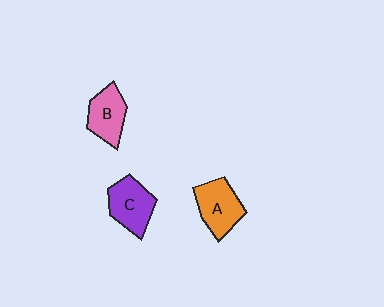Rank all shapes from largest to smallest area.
From largest to smallest: A (orange), C (purple), B (pink).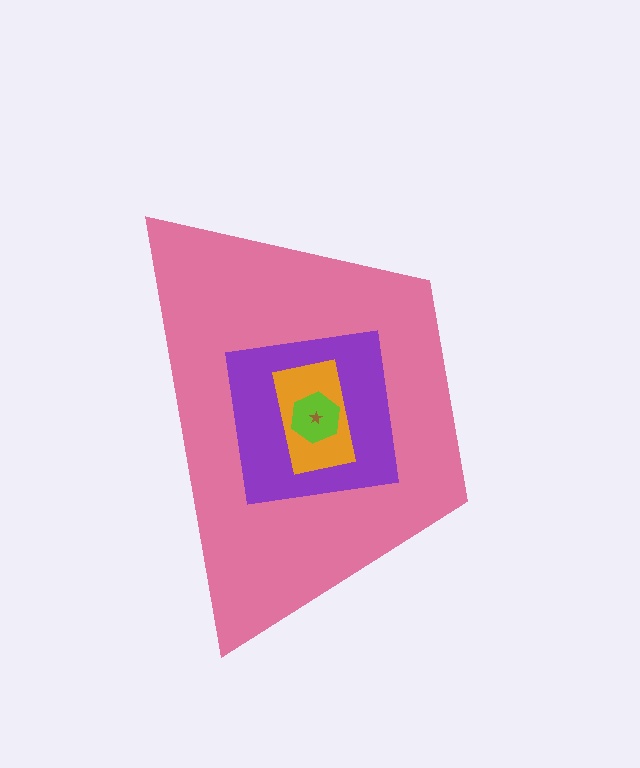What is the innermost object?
The brown star.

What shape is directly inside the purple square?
The orange rectangle.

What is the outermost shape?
The pink trapezoid.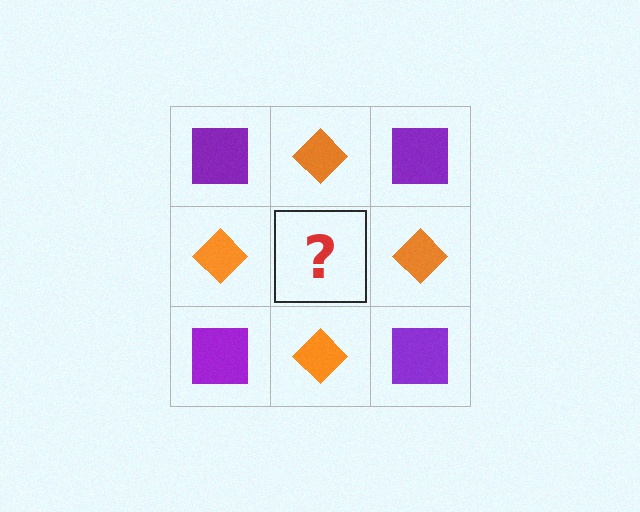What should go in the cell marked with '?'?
The missing cell should contain a purple square.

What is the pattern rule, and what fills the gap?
The rule is that it alternates purple square and orange diamond in a checkerboard pattern. The gap should be filled with a purple square.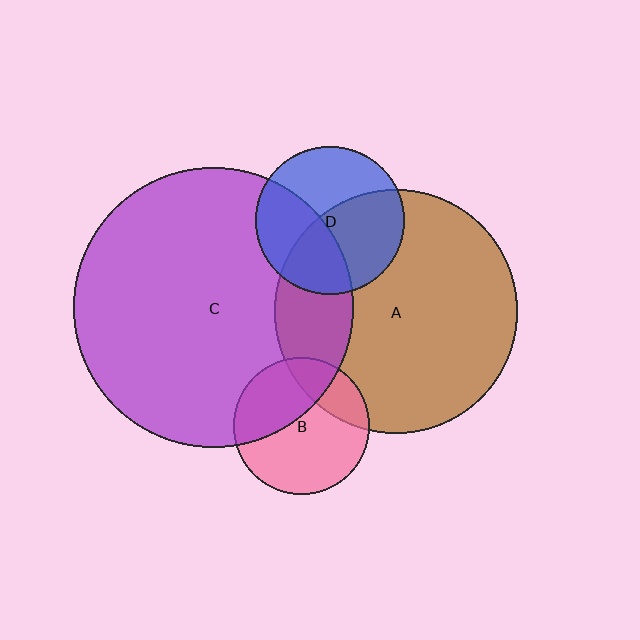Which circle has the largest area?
Circle C (purple).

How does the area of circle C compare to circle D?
Approximately 3.6 times.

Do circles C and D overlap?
Yes.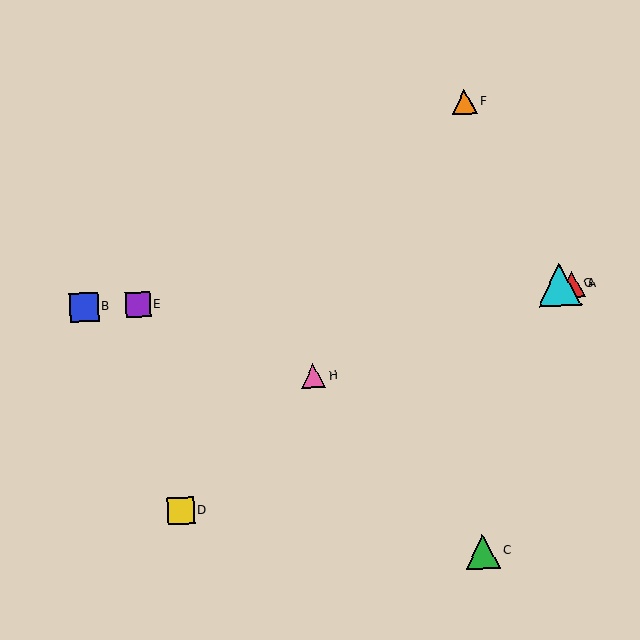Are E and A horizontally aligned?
Yes, both are at y≈305.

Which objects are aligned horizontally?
Objects A, B, E, G are aligned horizontally.